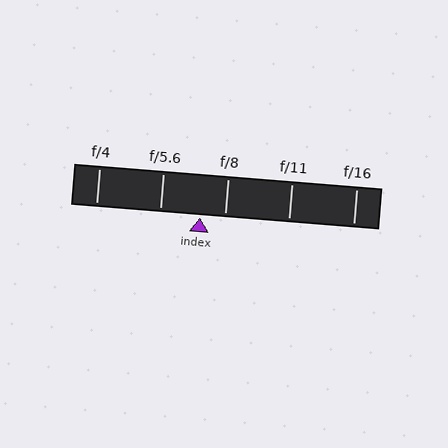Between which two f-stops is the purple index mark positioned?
The index mark is between f/5.6 and f/8.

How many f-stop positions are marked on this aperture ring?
There are 5 f-stop positions marked.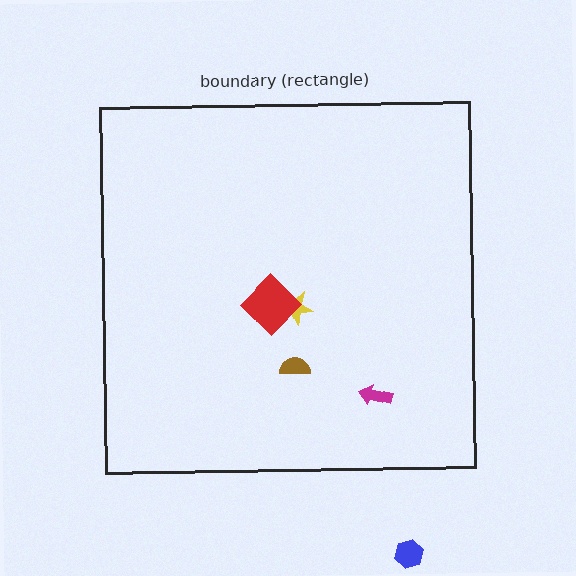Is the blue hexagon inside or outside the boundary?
Outside.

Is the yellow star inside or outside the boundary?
Inside.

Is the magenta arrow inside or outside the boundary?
Inside.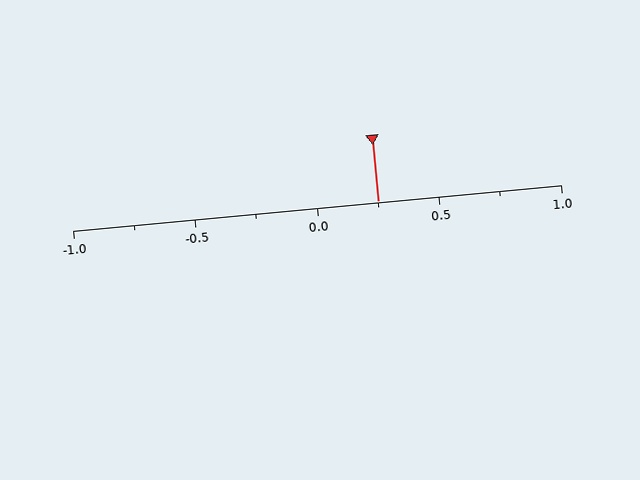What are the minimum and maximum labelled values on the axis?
The axis runs from -1.0 to 1.0.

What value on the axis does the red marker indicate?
The marker indicates approximately 0.25.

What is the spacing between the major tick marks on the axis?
The major ticks are spaced 0.5 apart.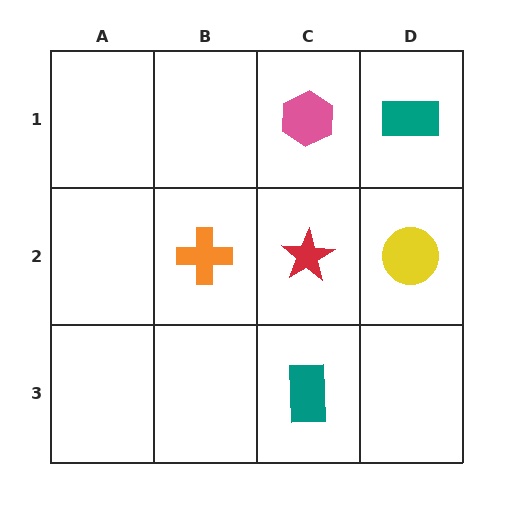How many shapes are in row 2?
3 shapes.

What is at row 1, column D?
A teal rectangle.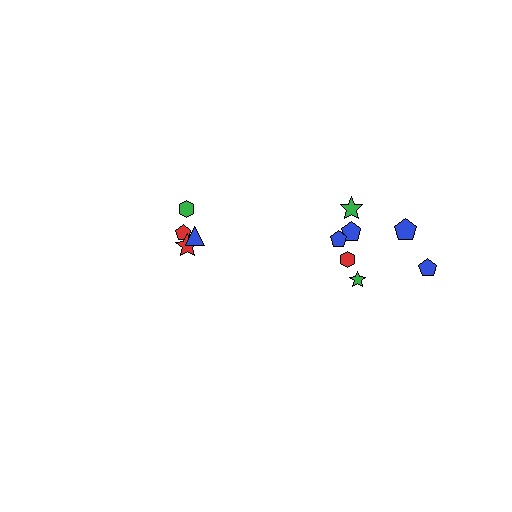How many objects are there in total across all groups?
There are 11 objects.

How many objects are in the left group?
There are 4 objects.